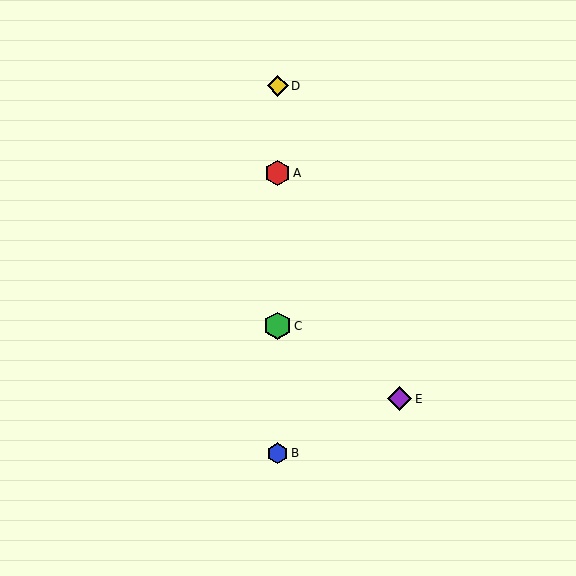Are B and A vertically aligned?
Yes, both are at x≈278.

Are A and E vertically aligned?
No, A is at x≈278 and E is at x≈400.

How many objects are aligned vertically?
4 objects (A, B, C, D) are aligned vertically.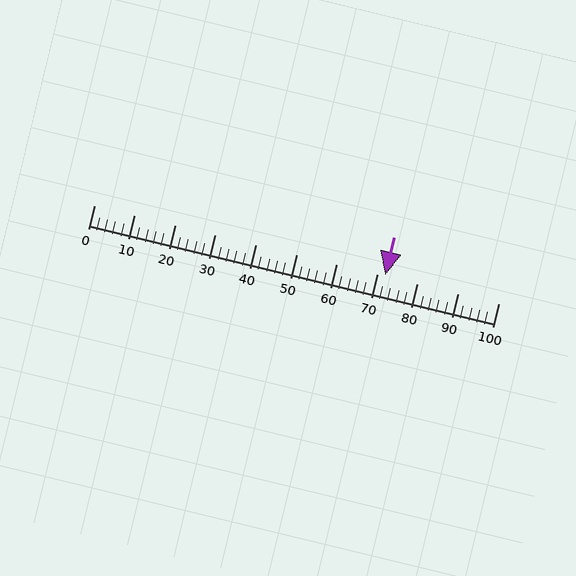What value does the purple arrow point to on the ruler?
The purple arrow points to approximately 72.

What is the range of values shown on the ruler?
The ruler shows values from 0 to 100.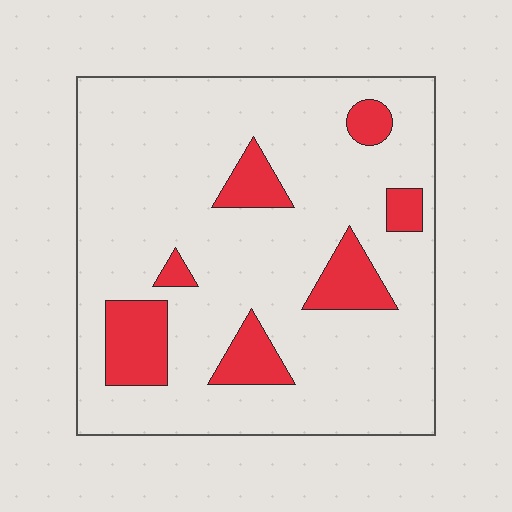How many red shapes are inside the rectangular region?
7.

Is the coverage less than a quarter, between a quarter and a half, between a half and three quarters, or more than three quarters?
Less than a quarter.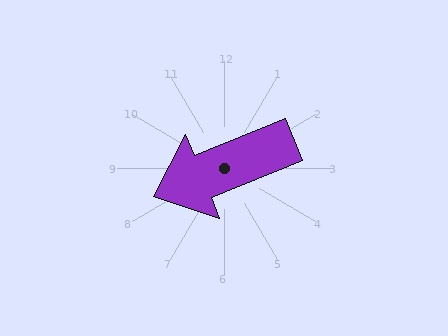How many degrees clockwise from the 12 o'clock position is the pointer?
Approximately 248 degrees.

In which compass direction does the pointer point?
West.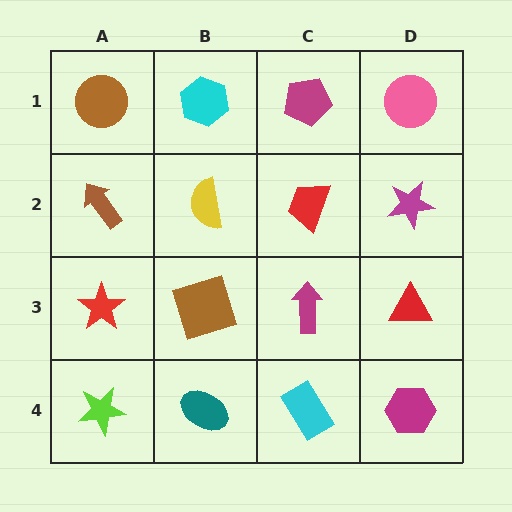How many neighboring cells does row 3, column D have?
3.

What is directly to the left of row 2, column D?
A red trapezoid.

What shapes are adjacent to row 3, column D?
A magenta star (row 2, column D), a magenta hexagon (row 4, column D), a magenta arrow (row 3, column C).